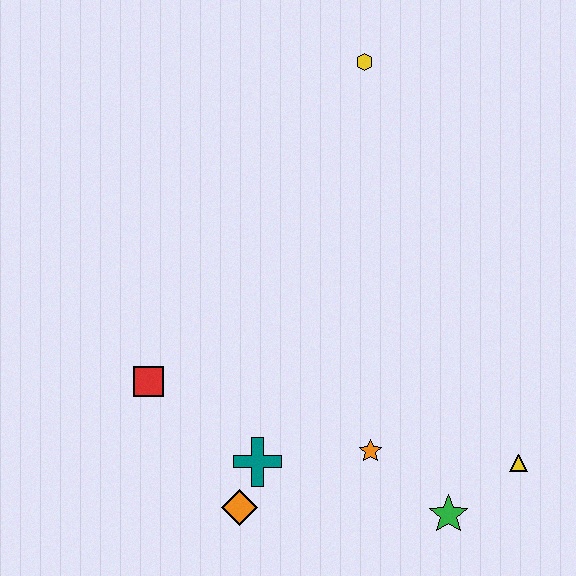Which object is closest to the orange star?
The green star is closest to the orange star.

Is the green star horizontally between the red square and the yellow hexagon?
No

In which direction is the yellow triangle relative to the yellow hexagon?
The yellow triangle is below the yellow hexagon.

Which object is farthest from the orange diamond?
The yellow hexagon is farthest from the orange diamond.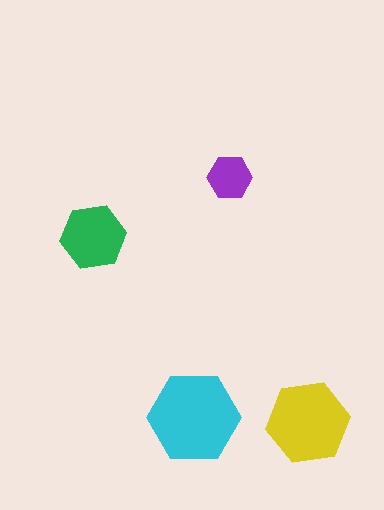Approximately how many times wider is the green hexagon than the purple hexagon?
About 1.5 times wider.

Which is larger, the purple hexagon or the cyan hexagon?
The cyan one.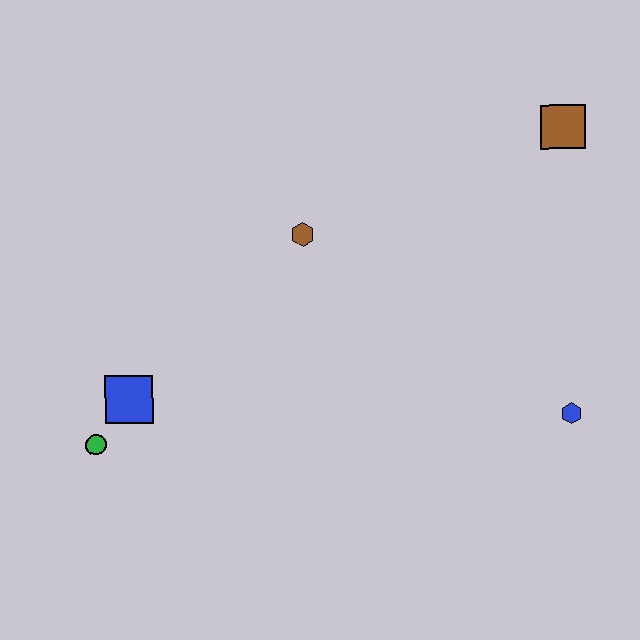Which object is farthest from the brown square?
The green circle is farthest from the brown square.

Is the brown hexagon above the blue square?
Yes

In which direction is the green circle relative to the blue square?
The green circle is below the blue square.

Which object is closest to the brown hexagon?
The blue square is closest to the brown hexagon.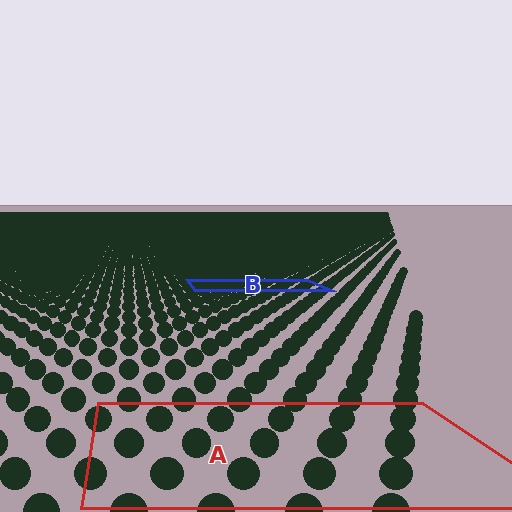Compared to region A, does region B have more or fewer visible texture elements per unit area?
Region B has more texture elements per unit area — they are packed more densely because it is farther away.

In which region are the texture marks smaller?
The texture marks are smaller in region B, because it is farther away.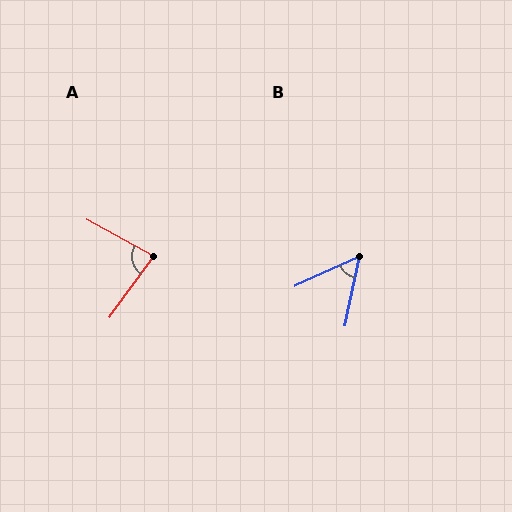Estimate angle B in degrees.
Approximately 54 degrees.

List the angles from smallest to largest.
B (54°), A (83°).